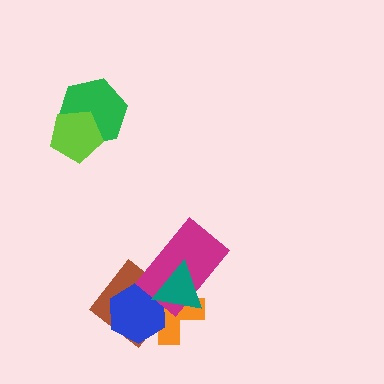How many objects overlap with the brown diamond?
4 objects overlap with the brown diamond.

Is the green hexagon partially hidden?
Yes, it is partially covered by another shape.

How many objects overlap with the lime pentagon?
1 object overlaps with the lime pentagon.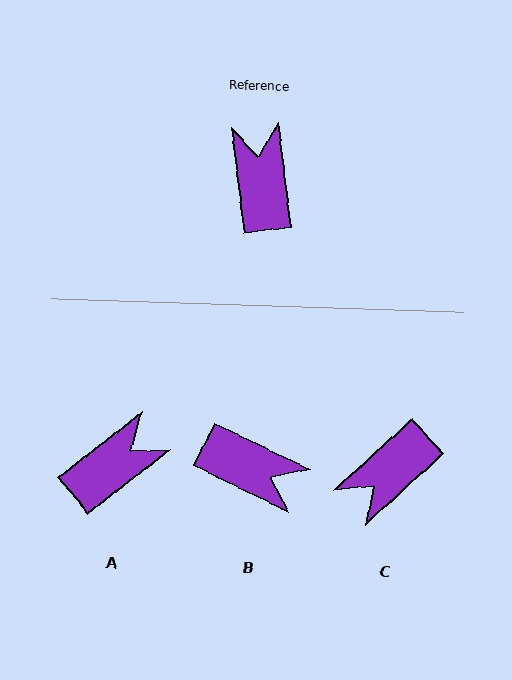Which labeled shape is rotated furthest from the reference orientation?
C, about 125 degrees away.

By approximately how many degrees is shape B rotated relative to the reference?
Approximately 123 degrees clockwise.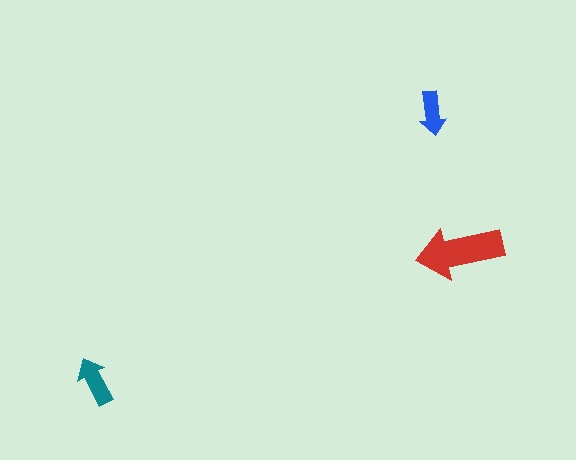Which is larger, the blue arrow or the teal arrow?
The teal one.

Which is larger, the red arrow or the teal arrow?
The red one.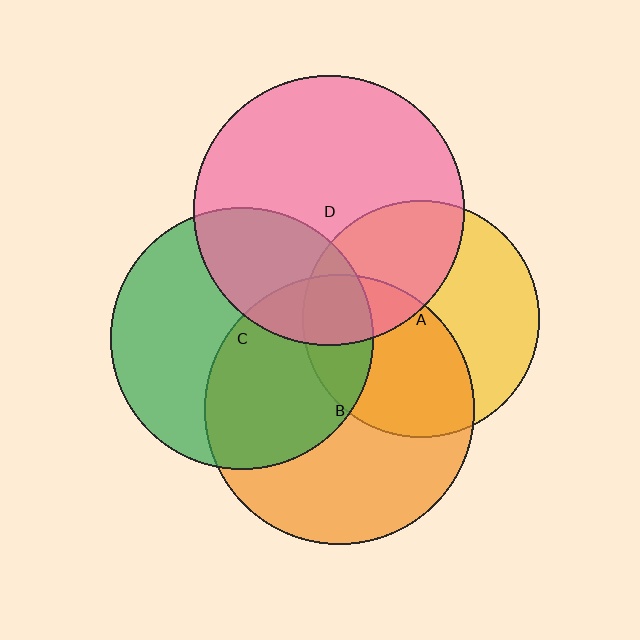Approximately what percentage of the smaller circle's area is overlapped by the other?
Approximately 45%.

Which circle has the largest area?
Circle D (pink).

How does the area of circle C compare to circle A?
Approximately 1.2 times.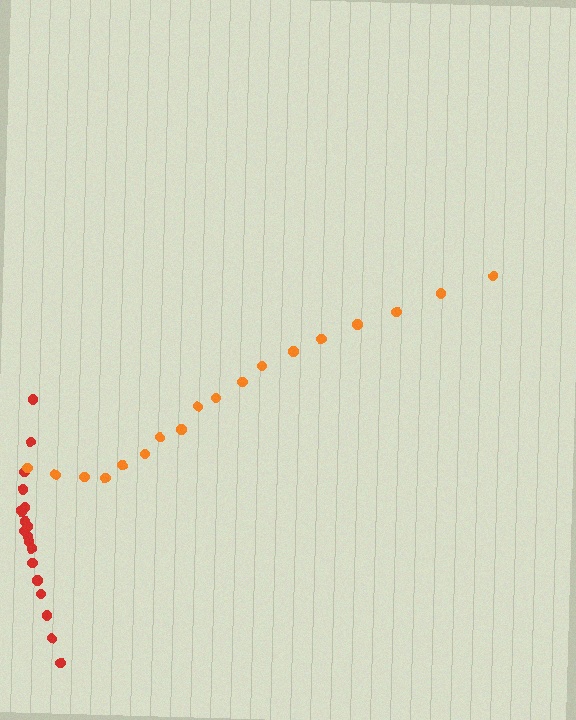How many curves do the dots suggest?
There are 2 distinct paths.